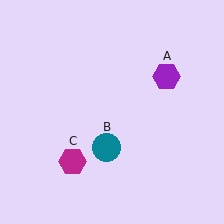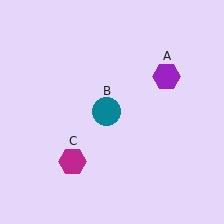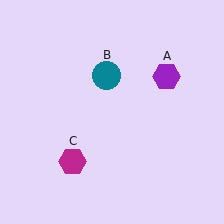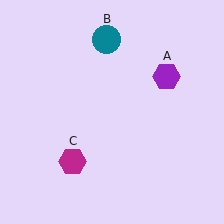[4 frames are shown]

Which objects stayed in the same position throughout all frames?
Purple hexagon (object A) and magenta hexagon (object C) remained stationary.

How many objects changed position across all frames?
1 object changed position: teal circle (object B).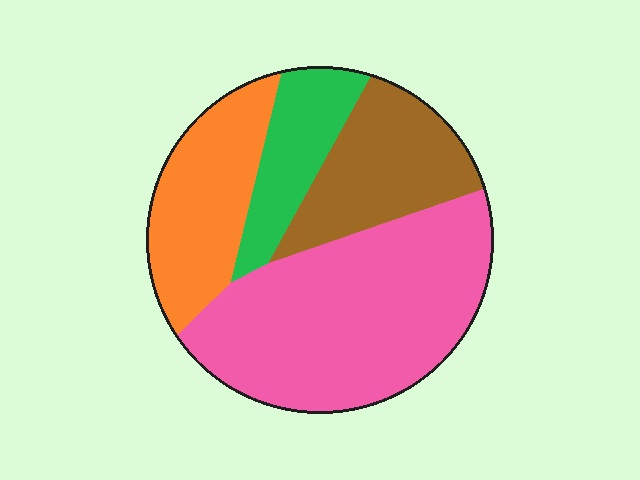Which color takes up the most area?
Pink, at roughly 45%.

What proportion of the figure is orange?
Orange covers about 20% of the figure.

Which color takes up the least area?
Green, at roughly 15%.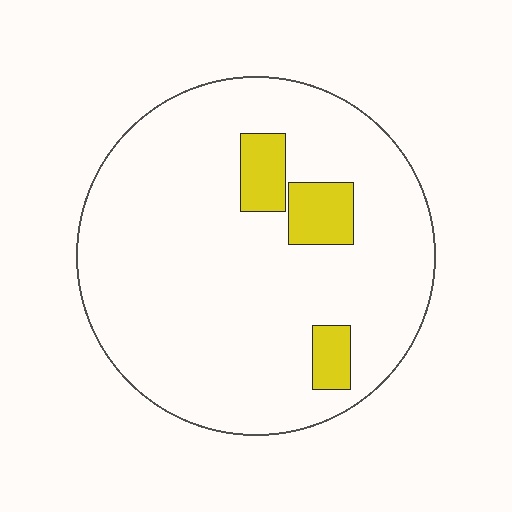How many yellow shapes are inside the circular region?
3.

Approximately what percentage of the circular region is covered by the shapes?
Approximately 10%.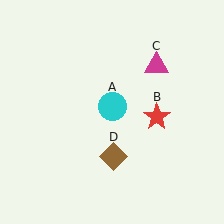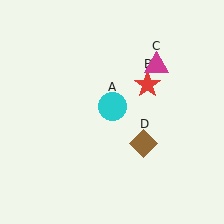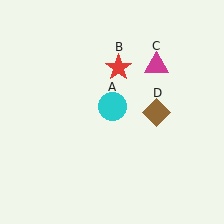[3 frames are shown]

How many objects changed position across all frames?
2 objects changed position: red star (object B), brown diamond (object D).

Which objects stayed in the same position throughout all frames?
Cyan circle (object A) and magenta triangle (object C) remained stationary.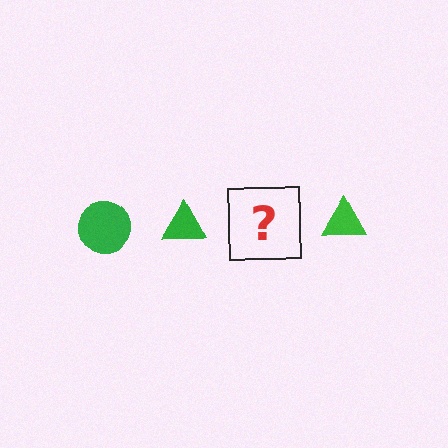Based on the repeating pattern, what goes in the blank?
The blank should be a green circle.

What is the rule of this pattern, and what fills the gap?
The rule is that the pattern cycles through circle, triangle shapes in green. The gap should be filled with a green circle.